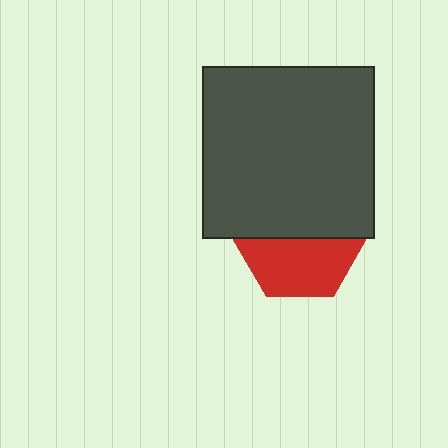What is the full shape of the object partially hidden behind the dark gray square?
The partially hidden object is a red hexagon.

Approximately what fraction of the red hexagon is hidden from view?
Roughly 51% of the red hexagon is hidden behind the dark gray square.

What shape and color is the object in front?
The object in front is a dark gray square.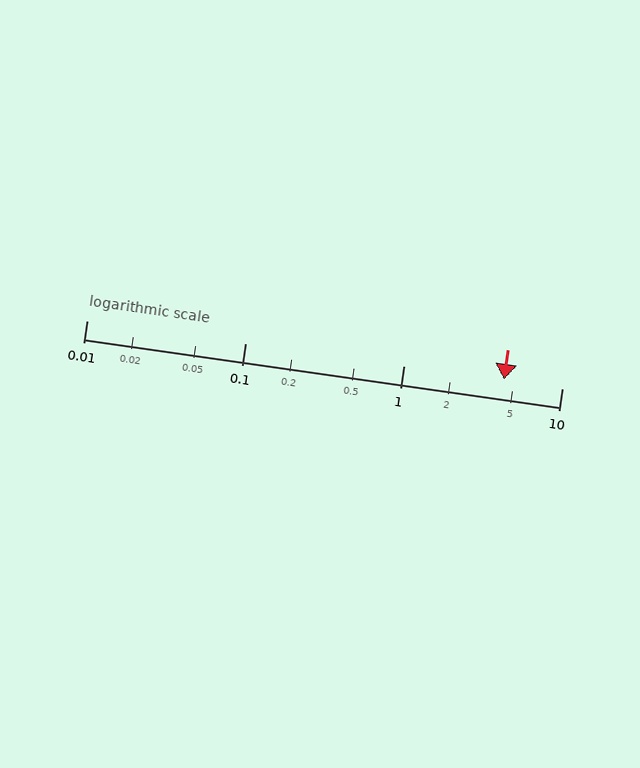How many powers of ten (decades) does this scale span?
The scale spans 3 decades, from 0.01 to 10.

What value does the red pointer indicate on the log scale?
The pointer indicates approximately 4.3.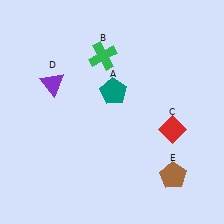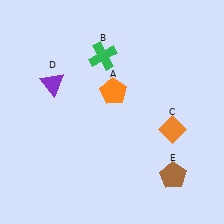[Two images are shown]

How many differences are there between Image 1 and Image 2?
There are 2 differences between the two images.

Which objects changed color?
A changed from teal to orange. C changed from red to orange.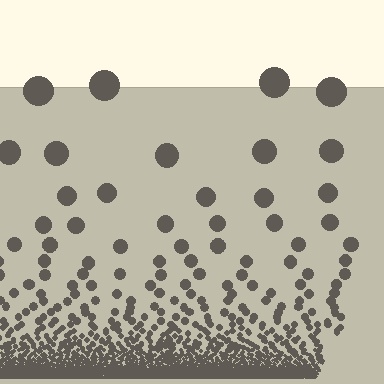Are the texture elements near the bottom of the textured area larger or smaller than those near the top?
Smaller. The gradient is inverted — elements near the bottom are smaller and denser.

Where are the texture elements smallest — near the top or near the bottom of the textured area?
Near the bottom.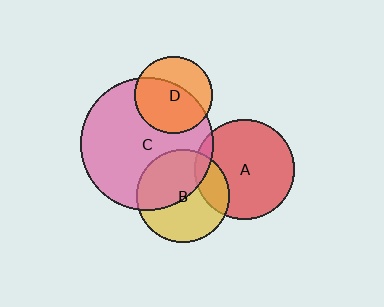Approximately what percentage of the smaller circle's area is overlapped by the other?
Approximately 20%.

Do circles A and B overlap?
Yes.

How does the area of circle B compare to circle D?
Approximately 1.4 times.